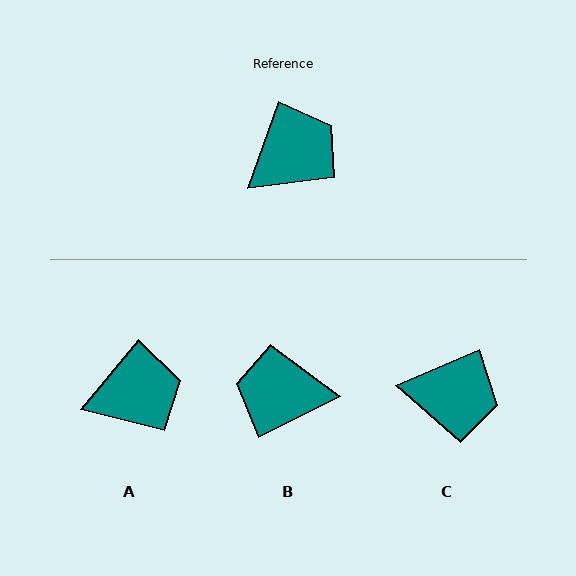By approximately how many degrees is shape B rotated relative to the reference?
Approximately 136 degrees counter-clockwise.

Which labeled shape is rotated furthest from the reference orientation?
B, about 136 degrees away.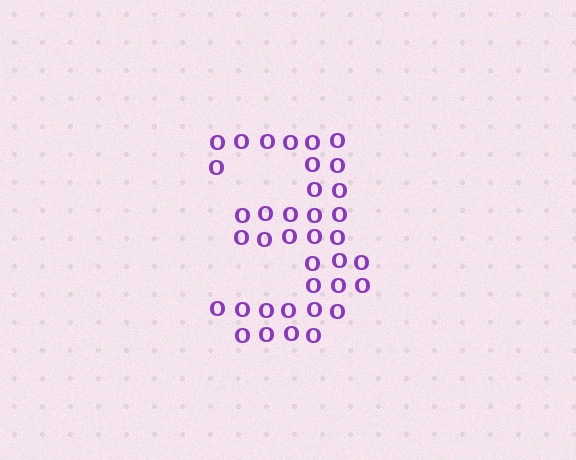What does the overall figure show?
The overall figure shows the digit 3.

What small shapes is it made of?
It is made of small letter O's.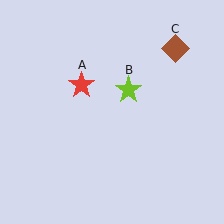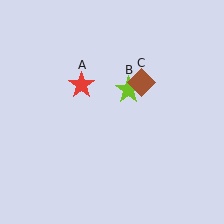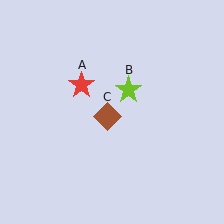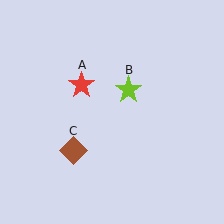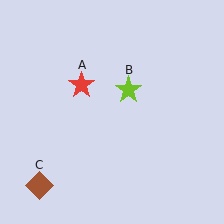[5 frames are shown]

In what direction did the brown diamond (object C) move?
The brown diamond (object C) moved down and to the left.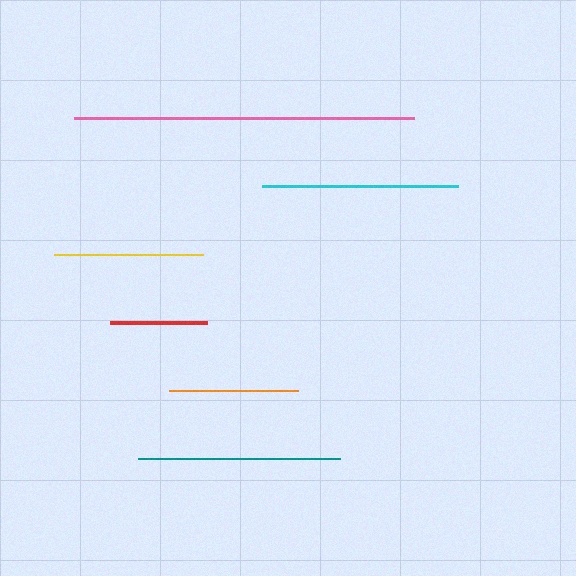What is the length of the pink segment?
The pink segment is approximately 340 pixels long.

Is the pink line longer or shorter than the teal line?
The pink line is longer than the teal line.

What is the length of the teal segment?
The teal segment is approximately 202 pixels long.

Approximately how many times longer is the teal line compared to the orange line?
The teal line is approximately 1.6 times the length of the orange line.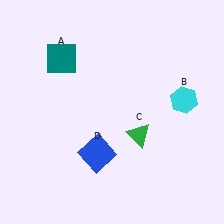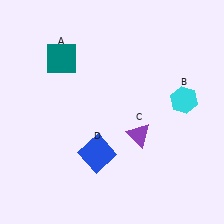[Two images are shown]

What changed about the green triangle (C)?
In Image 1, C is green. In Image 2, it changed to purple.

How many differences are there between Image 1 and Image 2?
There is 1 difference between the two images.